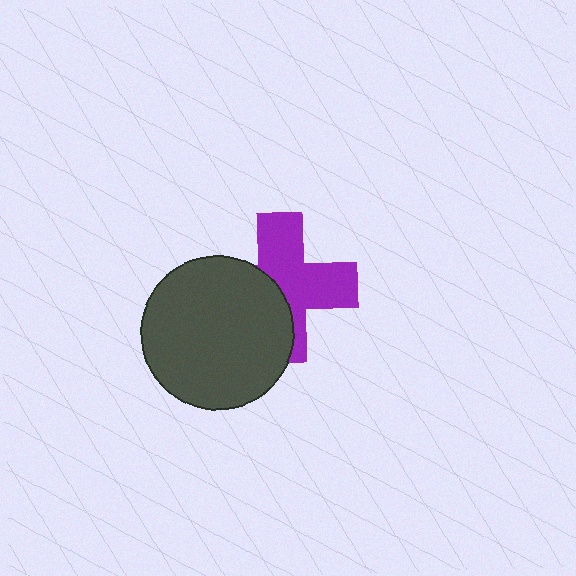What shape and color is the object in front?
The object in front is a dark gray circle.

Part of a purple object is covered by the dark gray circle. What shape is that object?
It is a cross.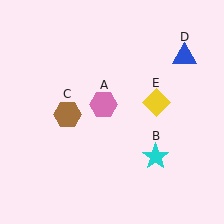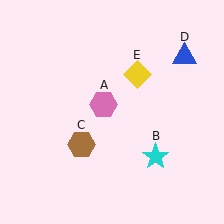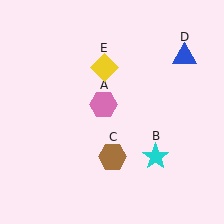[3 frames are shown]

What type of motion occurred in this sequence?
The brown hexagon (object C), yellow diamond (object E) rotated counterclockwise around the center of the scene.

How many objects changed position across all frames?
2 objects changed position: brown hexagon (object C), yellow diamond (object E).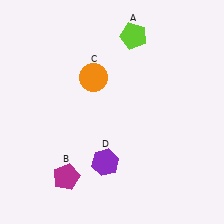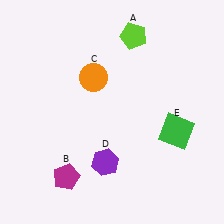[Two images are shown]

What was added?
A green square (E) was added in Image 2.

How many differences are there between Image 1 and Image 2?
There is 1 difference between the two images.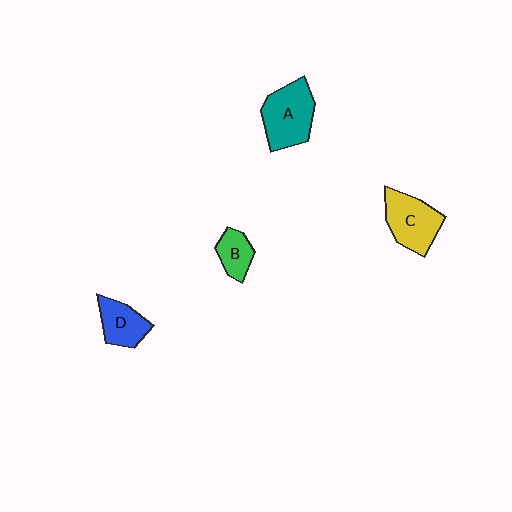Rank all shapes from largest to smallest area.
From largest to smallest: A (teal), C (yellow), D (blue), B (green).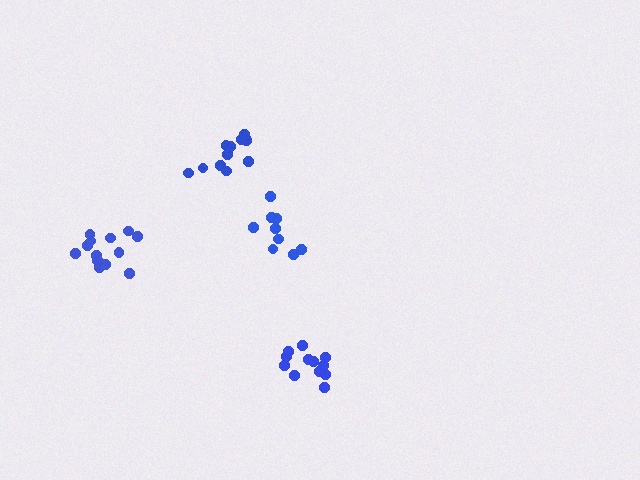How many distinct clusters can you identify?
There are 4 distinct clusters.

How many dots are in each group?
Group 1: 12 dots, Group 2: 9 dots, Group 3: 13 dots, Group 4: 12 dots (46 total).